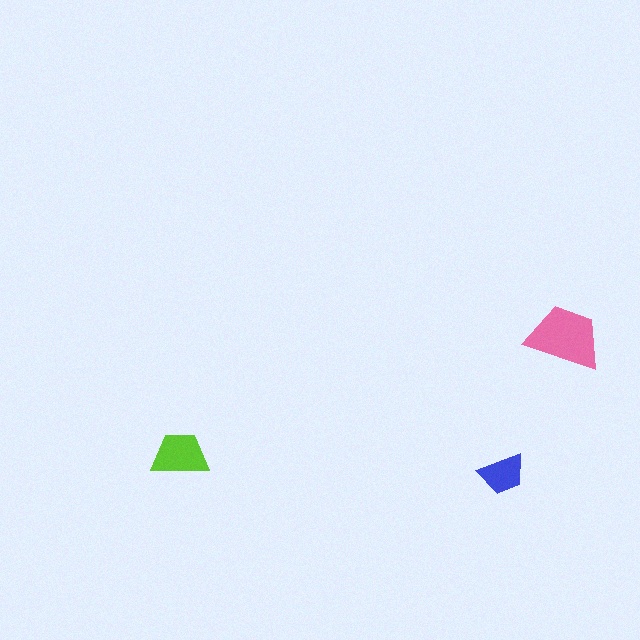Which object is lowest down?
The blue trapezoid is bottommost.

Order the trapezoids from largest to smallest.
the pink one, the lime one, the blue one.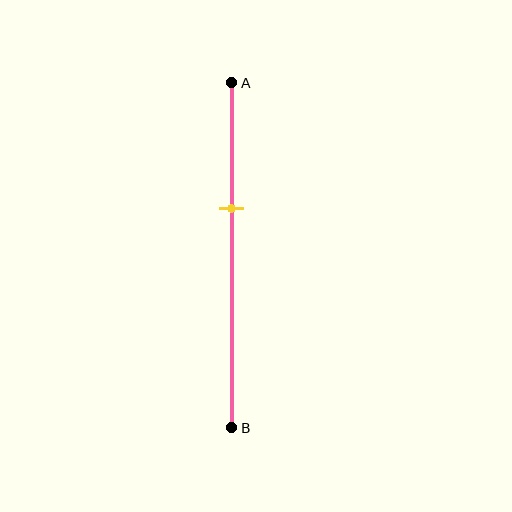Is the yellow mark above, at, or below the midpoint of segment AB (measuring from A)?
The yellow mark is above the midpoint of segment AB.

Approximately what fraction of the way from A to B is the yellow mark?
The yellow mark is approximately 35% of the way from A to B.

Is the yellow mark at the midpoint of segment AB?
No, the mark is at about 35% from A, not at the 50% midpoint.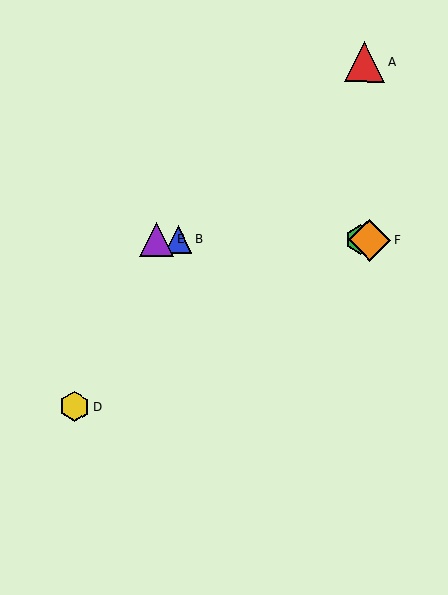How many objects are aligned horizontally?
4 objects (B, C, E, F) are aligned horizontally.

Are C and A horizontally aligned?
No, C is at y≈240 and A is at y≈62.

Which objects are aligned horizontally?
Objects B, C, E, F are aligned horizontally.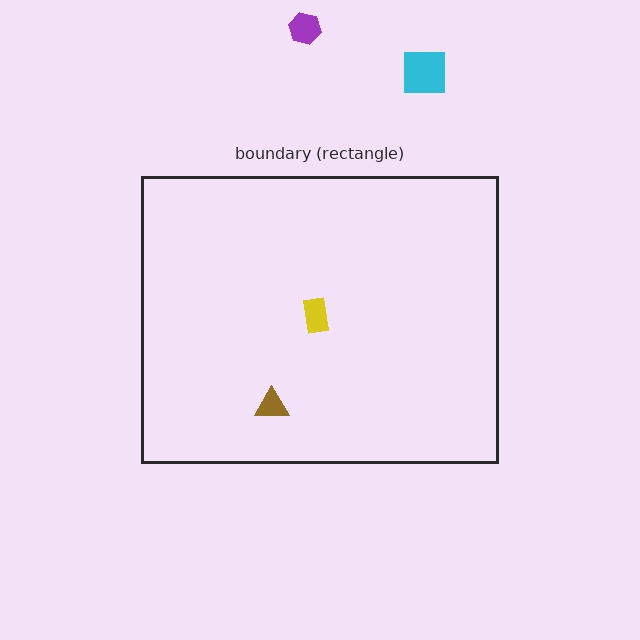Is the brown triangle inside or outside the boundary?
Inside.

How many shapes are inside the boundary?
2 inside, 2 outside.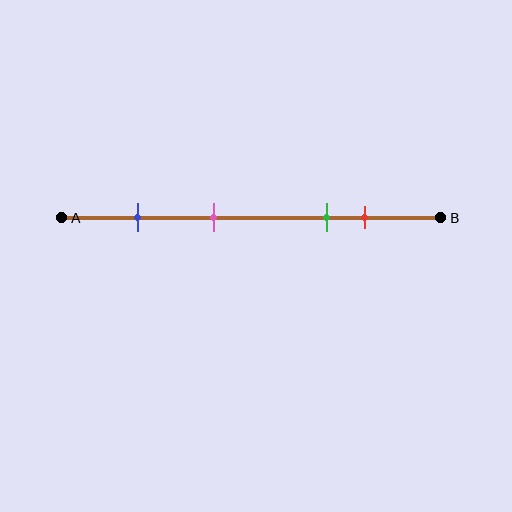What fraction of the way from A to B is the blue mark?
The blue mark is approximately 20% (0.2) of the way from A to B.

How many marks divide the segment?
There are 4 marks dividing the segment.